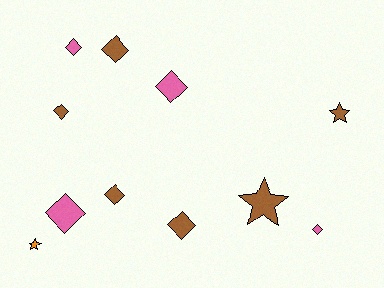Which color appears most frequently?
Brown, with 6 objects.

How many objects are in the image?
There are 11 objects.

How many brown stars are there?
There are 2 brown stars.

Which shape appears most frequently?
Diamond, with 8 objects.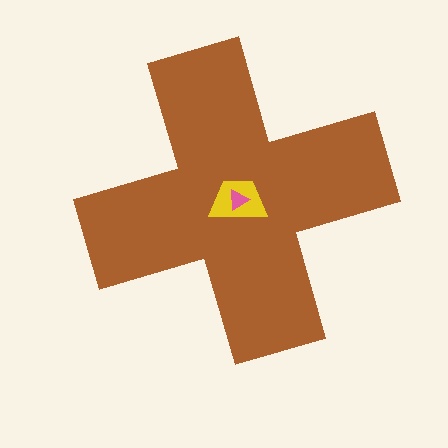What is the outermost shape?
The brown cross.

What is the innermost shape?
The pink triangle.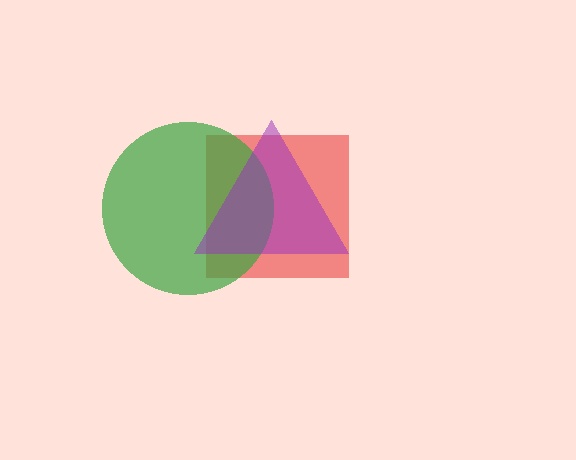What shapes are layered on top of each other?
The layered shapes are: a red square, a green circle, a purple triangle.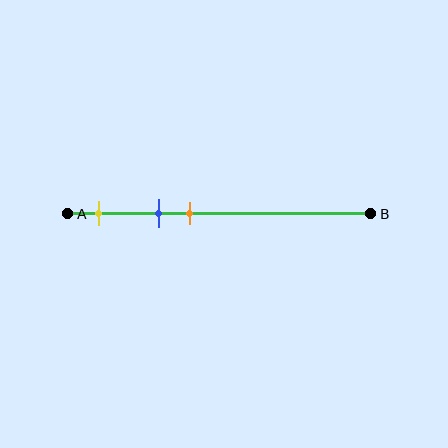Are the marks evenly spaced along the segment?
Yes, the marks are approximately evenly spaced.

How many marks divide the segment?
There are 3 marks dividing the segment.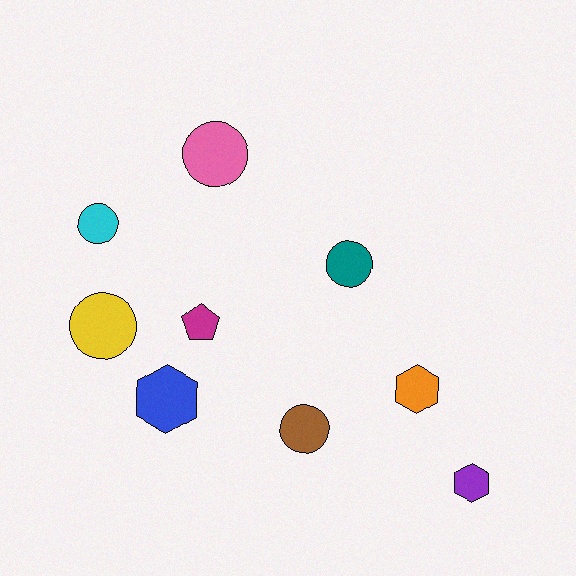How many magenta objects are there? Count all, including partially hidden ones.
There is 1 magenta object.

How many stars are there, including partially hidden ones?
There are no stars.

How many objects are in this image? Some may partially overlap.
There are 9 objects.